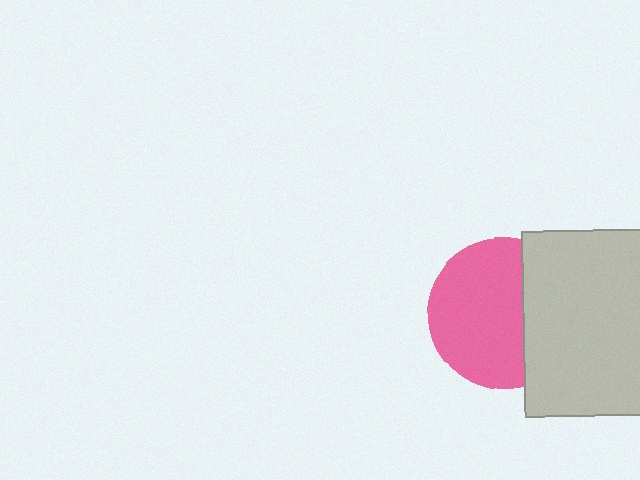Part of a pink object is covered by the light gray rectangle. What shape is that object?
It is a circle.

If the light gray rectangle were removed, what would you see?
You would see the complete pink circle.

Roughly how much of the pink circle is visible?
Most of it is visible (roughly 66%).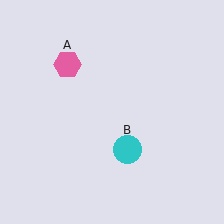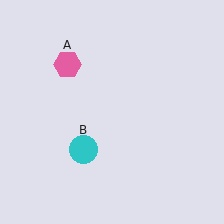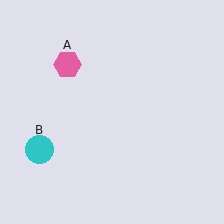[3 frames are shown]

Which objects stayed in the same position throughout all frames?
Pink hexagon (object A) remained stationary.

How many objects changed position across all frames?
1 object changed position: cyan circle (object B).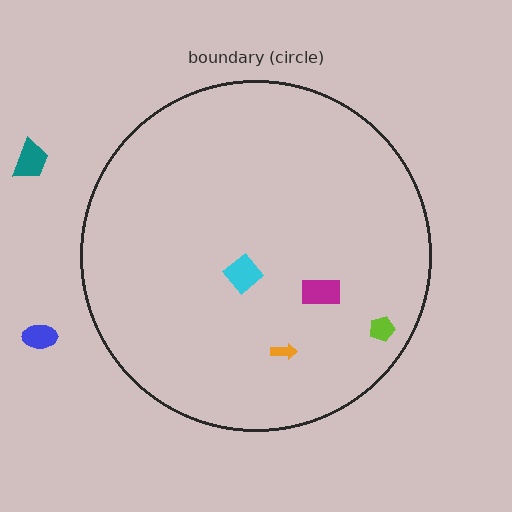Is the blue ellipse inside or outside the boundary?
Outside.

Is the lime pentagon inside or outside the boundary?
Inside.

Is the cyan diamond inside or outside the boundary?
Inside.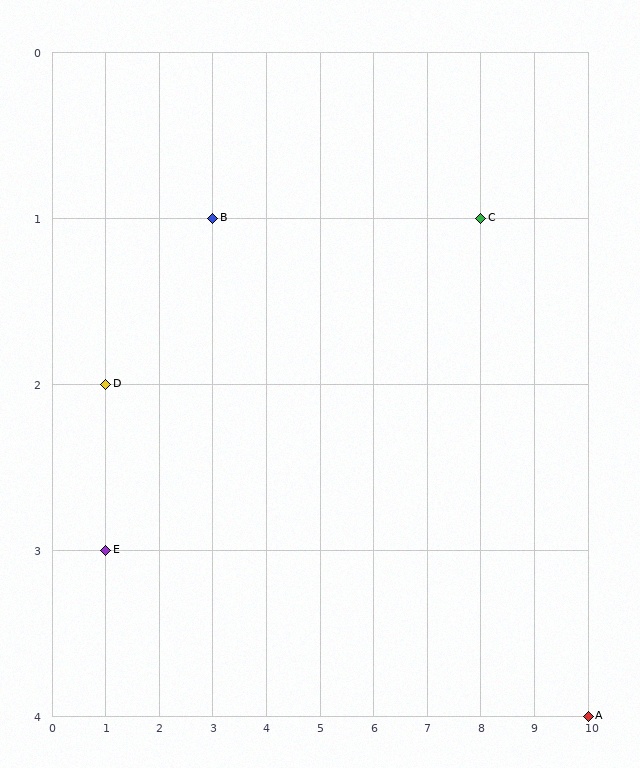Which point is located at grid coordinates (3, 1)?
Point B is at (3, 1).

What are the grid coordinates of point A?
Point A is at grid coordinates (10, 4).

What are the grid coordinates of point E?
Point E is at grid coordinates (1, 3).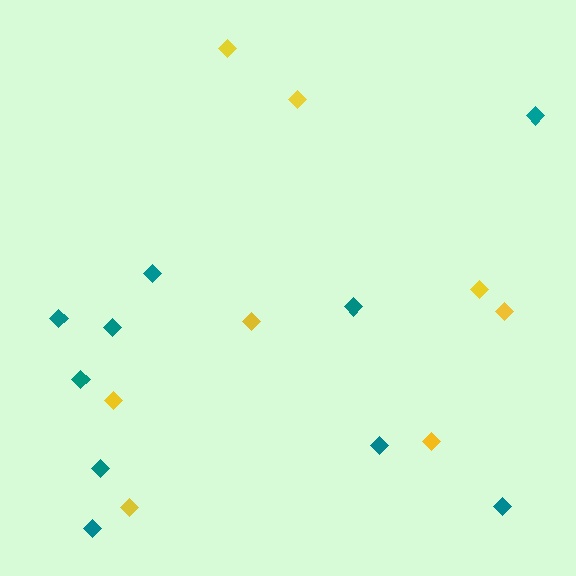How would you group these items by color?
There are 2 groups: one group of yellow diamonds (8) and one group of teal diamonds (10).